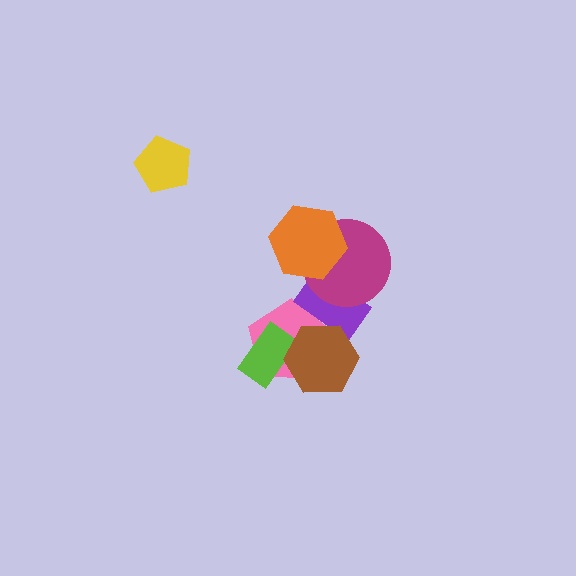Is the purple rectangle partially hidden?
Yes, it is partially covered by another shape.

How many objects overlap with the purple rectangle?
3 objects overlap with the purple rectangle.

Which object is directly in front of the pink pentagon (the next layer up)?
The lime rectangle is directly in front of the pink pentagon.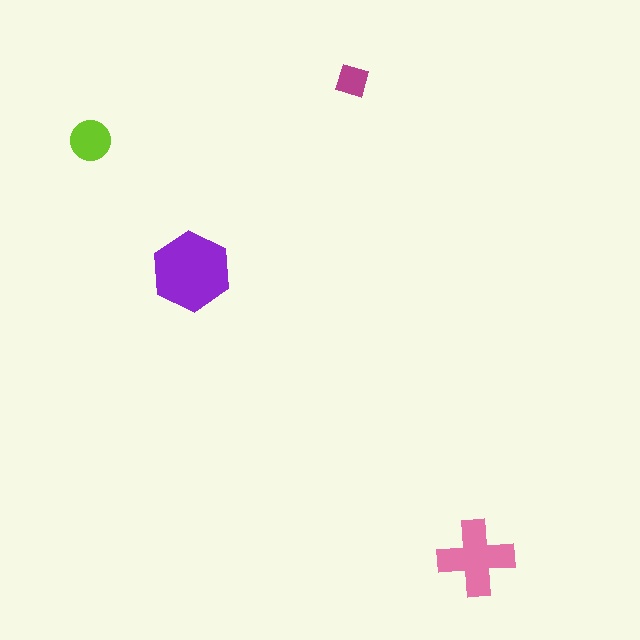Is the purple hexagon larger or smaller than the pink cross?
Larger.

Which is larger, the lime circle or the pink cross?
The pink cross.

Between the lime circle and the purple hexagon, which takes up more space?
The purple hexagon.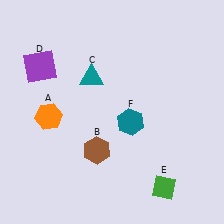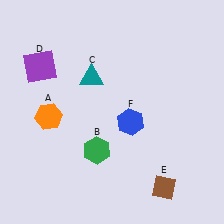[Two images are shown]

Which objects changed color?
B changed from brown to green. E changed from green to brown. F changed from teal to blue.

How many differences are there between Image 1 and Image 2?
There are 3 differences between the two images.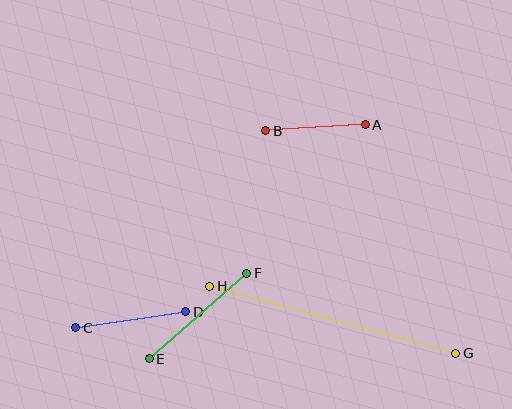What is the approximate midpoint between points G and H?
The midpoint is at approximately (333, 320) pixels.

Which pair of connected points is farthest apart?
Points G and H are farthest apart.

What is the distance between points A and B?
The distance is approximately 99 pixels.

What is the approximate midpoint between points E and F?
The midpoint is at approximately (198, 316) pixels.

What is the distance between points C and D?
The distance is approximately 111 pixels.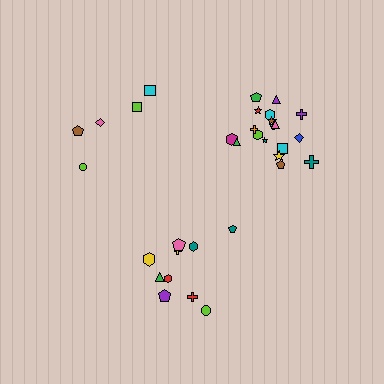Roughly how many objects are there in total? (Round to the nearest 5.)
Roughly 35 objects in total.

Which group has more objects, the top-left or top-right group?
The top-right group.